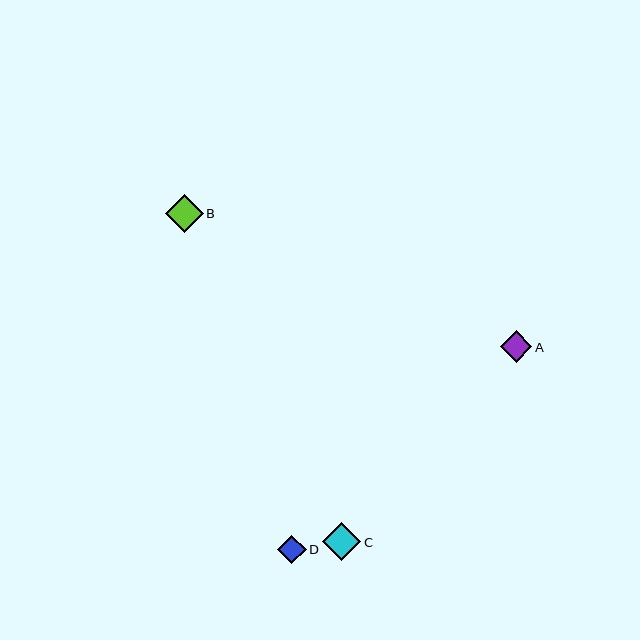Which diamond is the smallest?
Diamond D is the smallest with a size of approximately 28 pixels.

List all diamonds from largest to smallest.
From largest to smallest: C, B, A, D.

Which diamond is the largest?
Diamond C is the largest with a size of approximately 38 pixels.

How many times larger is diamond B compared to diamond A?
Diamond B is approximately 1.2 times the size of diamond A.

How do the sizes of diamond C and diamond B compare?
Diamond C and diamond B are approximately the same size.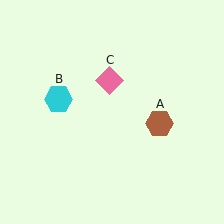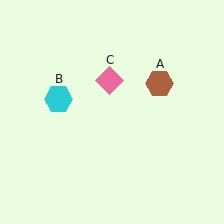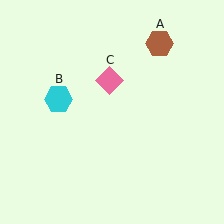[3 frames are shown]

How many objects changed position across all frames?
1 object changed position: brown hexagon (object A).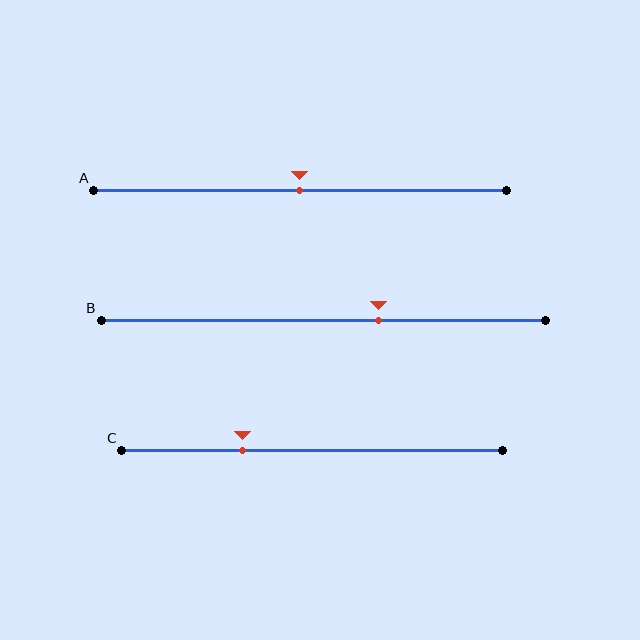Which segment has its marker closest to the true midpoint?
Segment A has its marker closest to the true midpoint.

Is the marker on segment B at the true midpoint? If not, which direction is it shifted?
No, the marker on segment B is shifted to the right by about 12% of the segment length.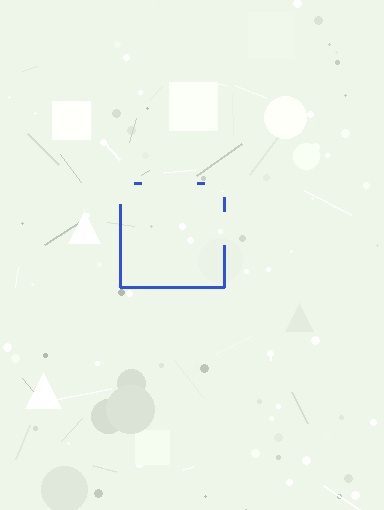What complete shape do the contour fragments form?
The contour fragments form a square.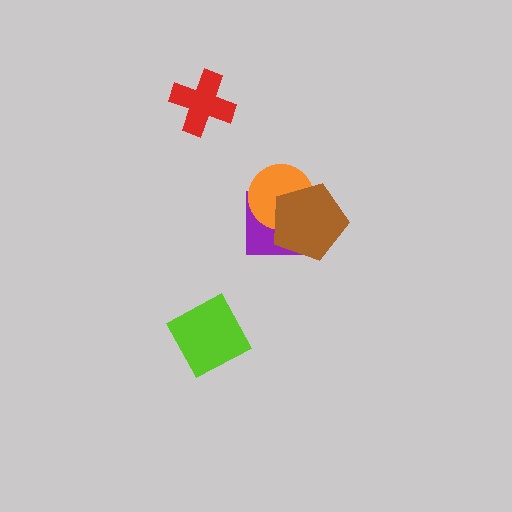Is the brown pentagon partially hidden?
No, no other shape covers it.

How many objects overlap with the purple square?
2 objects overlap with the purple square.